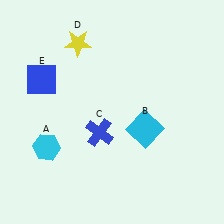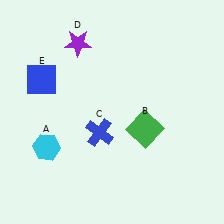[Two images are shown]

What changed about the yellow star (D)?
In Image 1, D is yellow. In Image 2, it changed to purple.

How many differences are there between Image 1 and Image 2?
There are 2 differences between the two images.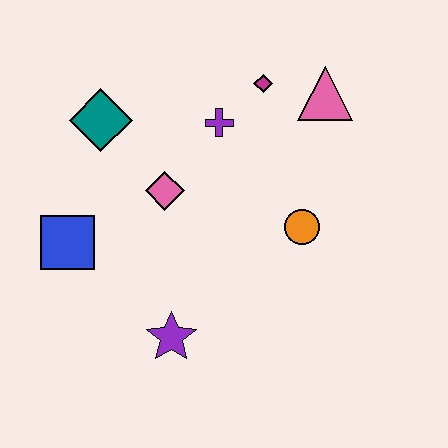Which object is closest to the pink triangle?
The magenta diamond is closest to the pink triangle.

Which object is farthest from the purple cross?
The purple star is farthest from the purple cross.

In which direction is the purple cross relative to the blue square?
The purple cross is to the right of the blue square.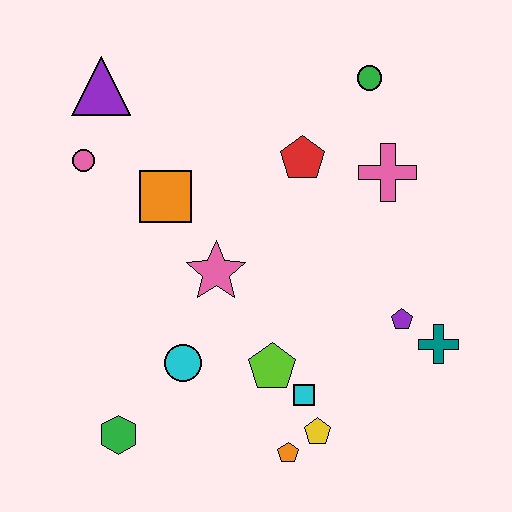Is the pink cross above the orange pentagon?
Yes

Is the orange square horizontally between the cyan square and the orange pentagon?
No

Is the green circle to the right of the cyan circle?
Yes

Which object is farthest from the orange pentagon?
The purple triangle is farthest from the orange pentagon.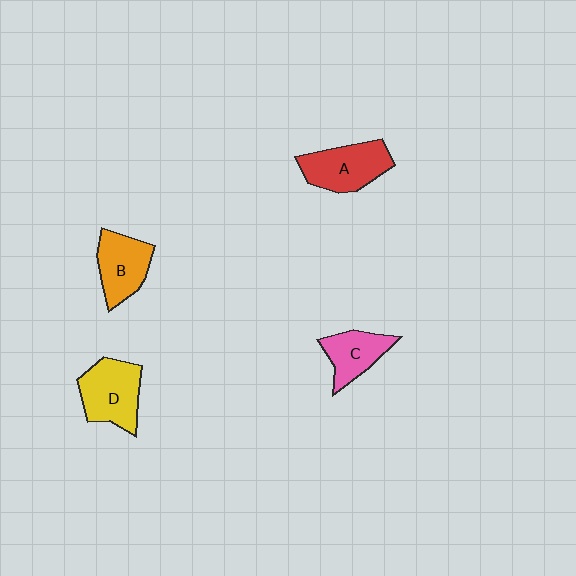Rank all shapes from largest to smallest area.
From largest to smallest: D (yellow), A (red), B (orange), C (pink).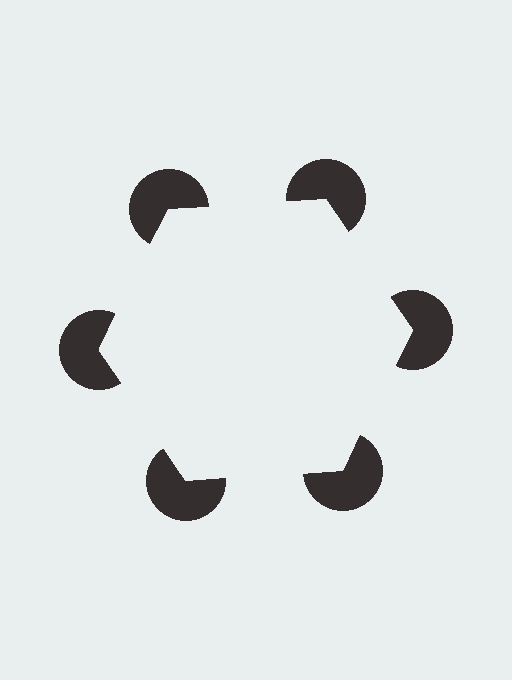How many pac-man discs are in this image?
There are 6 — one at each vertex of the illusory hexagon.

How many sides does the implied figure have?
6 sides.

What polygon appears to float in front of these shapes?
An illusory hexagon — its edges are inferred from the aligned wedge cuts in the pac-man discs, not physically drawn.